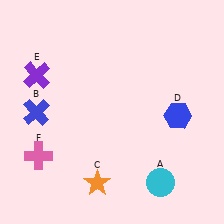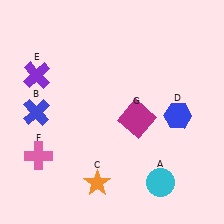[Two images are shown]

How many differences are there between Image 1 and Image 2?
There is 1 difference between the two images.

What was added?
A magenta square (G) was added in Image 2.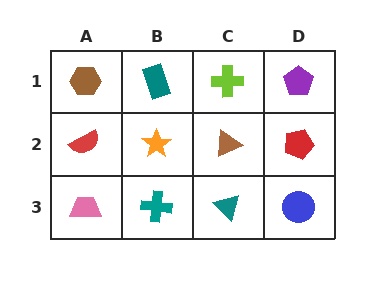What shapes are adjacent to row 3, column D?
A red pentagon (row 2, column D), a teal triangle (row 3, column C).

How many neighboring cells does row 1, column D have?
2.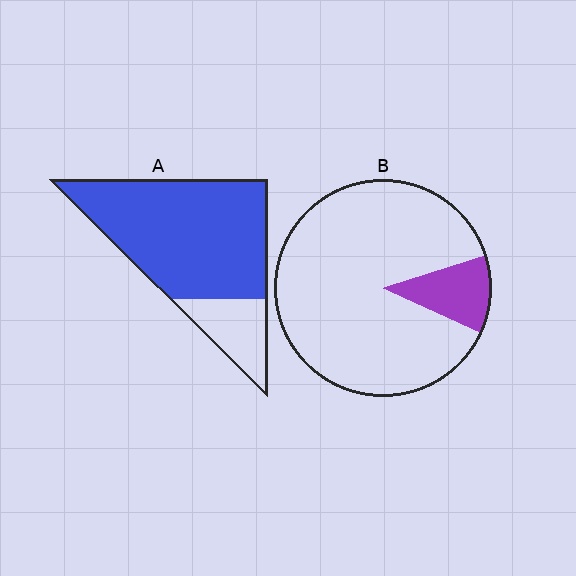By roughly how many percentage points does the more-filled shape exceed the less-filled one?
By roughly 70 percentage points (A over B).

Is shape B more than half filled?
No.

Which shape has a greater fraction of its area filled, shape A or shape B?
Shape A.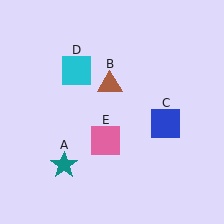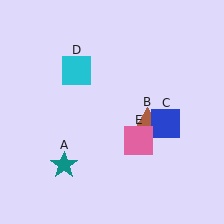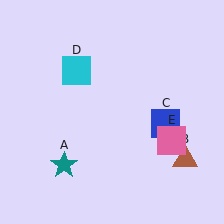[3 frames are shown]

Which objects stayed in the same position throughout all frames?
Teal star (object A) and blue square (object C) and cyan square (object D) remained stationary.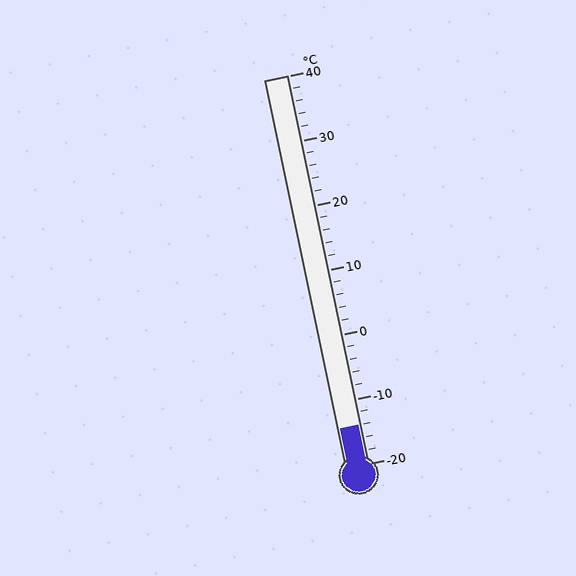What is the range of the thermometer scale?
The thermometer scale ranges from -20°C to 40°C.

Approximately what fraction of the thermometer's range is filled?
The thermometer is filled to approximately 10% of its range.